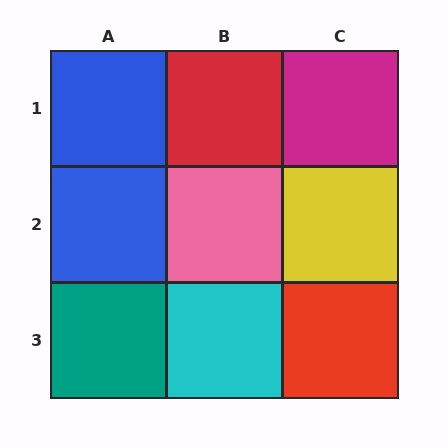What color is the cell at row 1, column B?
Red.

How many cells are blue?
2 cells are blue.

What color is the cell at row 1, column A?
Blue.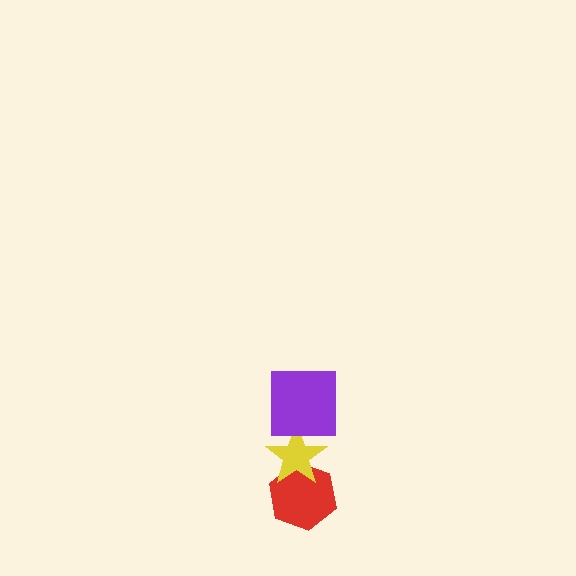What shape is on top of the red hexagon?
The yellow star is on top of the red hexagon.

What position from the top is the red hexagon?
The red hexagon is 3rd from the top.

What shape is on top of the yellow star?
The purple square is on top of the yellow star.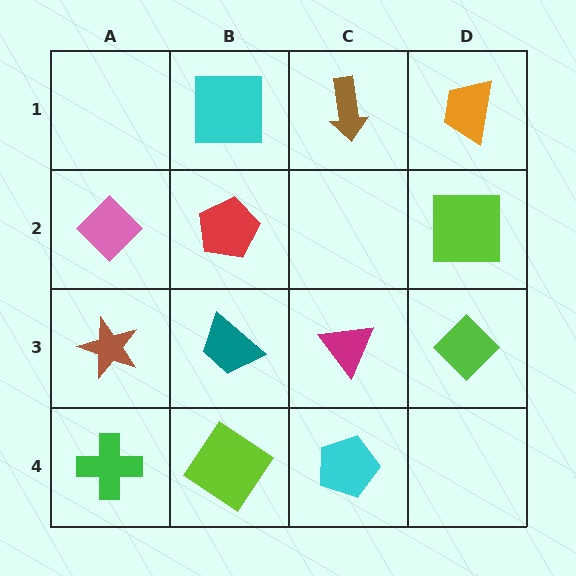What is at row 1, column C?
A brown arrow.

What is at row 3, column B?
A teal trapezoid.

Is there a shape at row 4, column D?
No, that cell is empty.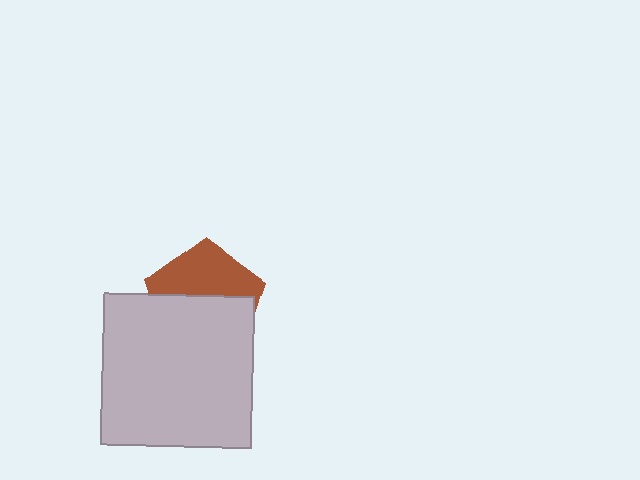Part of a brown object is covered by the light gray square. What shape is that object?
It is a pentagon.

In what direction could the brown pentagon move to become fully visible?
The brown pentagon could move up. That would shift it out from behind the light gray square entirely.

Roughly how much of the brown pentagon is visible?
A small part of it is visible (roughly 44%).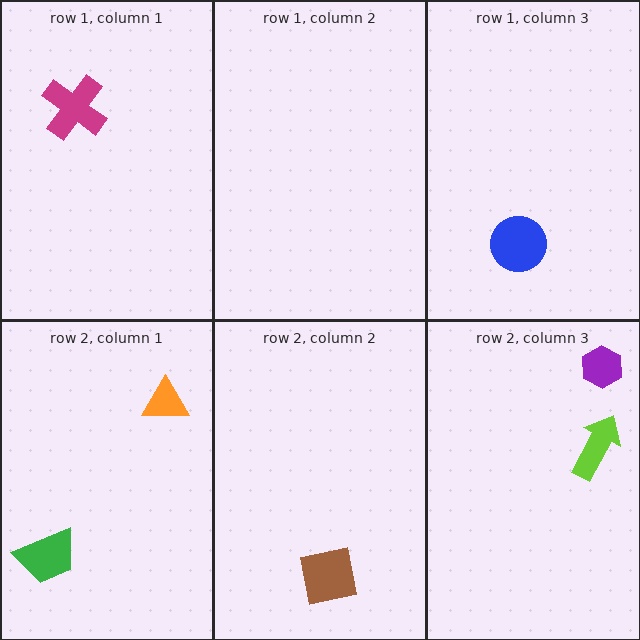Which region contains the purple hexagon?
The row 2, column 3 region.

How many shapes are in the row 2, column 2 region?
1.